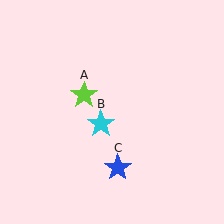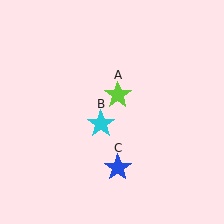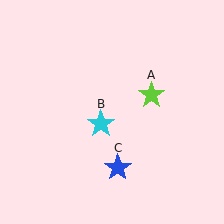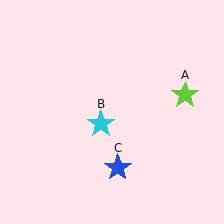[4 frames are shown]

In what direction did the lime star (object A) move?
The lime star (object A) moved right.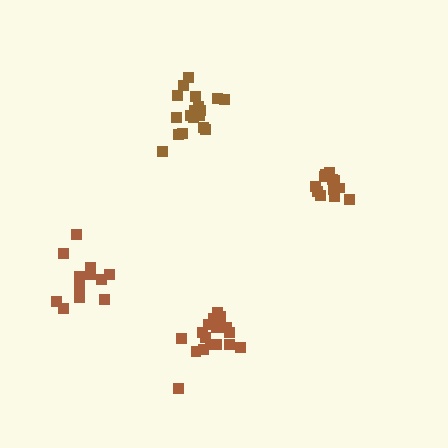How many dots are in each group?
Group 1: 18 dots, Group 2: 18 dots, Group 3: 12 dots, Group 4: 12 dots (60 total).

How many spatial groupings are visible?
There are 4 spatial groupings.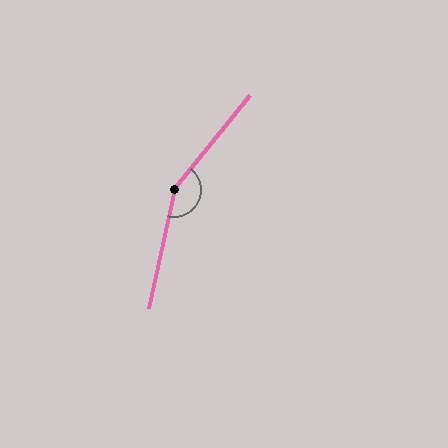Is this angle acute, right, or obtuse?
It is obtuse.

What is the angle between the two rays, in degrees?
Approximately 153 degrees.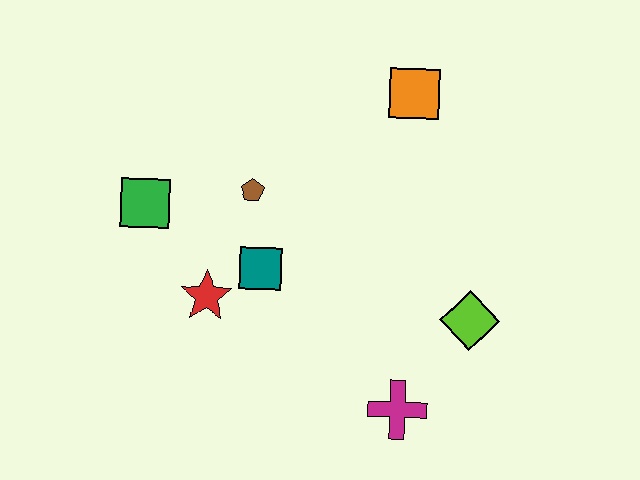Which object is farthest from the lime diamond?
The green square is farthest from the lime diamond.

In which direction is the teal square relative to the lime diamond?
The teal square is to the left of the lime diamond.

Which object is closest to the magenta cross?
The lime diamond is closest to the magenta cross.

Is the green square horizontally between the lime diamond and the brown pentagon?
No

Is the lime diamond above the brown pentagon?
No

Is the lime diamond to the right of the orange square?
Yes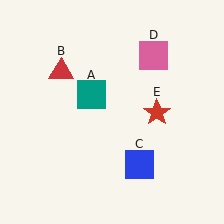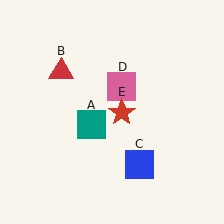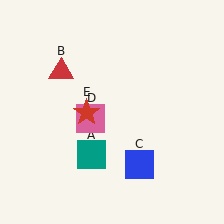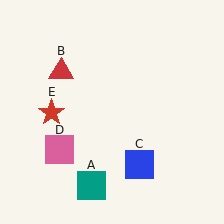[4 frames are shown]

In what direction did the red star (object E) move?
The red star (object E) moved left.